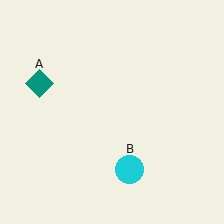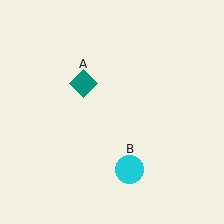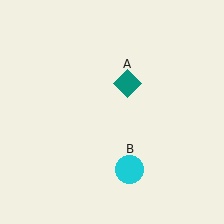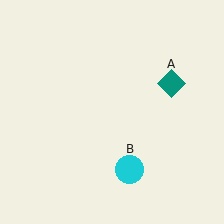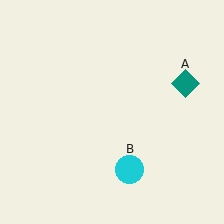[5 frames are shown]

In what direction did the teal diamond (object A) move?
The teal diamond (object A) moved right.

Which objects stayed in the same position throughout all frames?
Cyan circle (object B) remained stationary.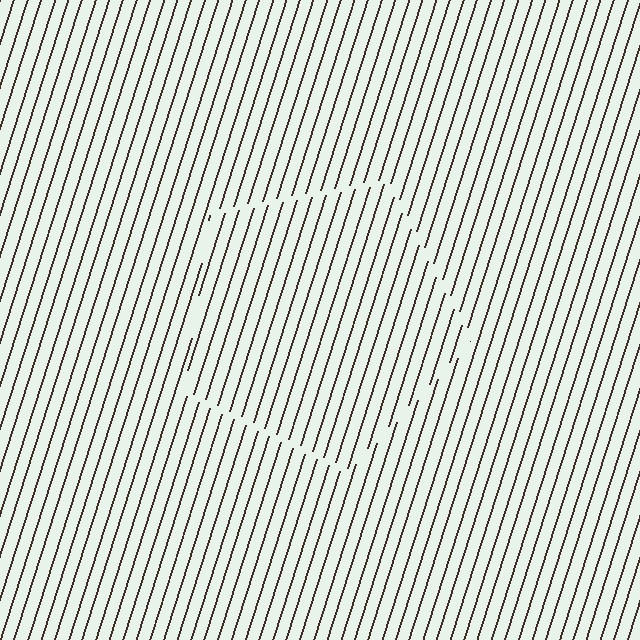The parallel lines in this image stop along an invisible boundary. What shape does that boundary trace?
An illusory pentagon. The interior of the shape contains the same grating, shifted by half a period — the contour is defined by the phase discontinuity where line-ends from the inner and outer gratings abut.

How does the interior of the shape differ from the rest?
The interior of the shape contains the same grating, shifted by half a period — the contour is defined by the phase discontinuity where line-ends from the inner and outer gratings abut.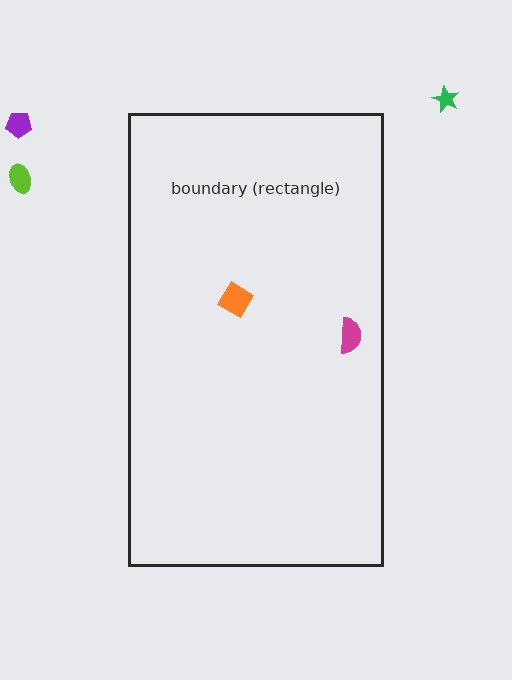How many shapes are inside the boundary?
2 inside, 3 outside.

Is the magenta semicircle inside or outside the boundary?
Inside.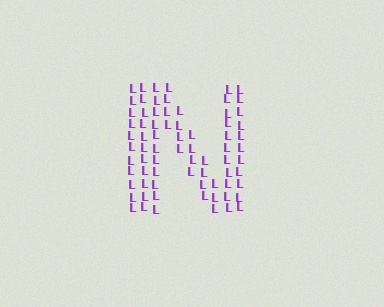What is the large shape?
The large shape is the letter N.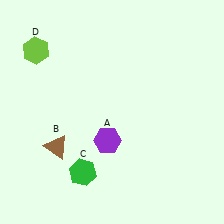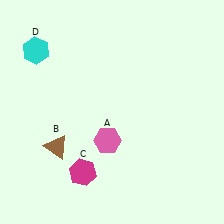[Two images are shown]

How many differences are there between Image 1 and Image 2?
There are 3 differences between the two images.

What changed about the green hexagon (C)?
In Image 1, C is green. In Image 2, it changed to magenta.